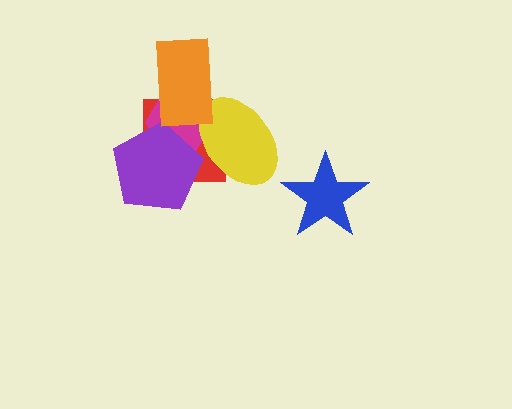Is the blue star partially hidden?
No, no other shape covers it.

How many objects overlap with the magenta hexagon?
4 objects overlap with the magenta hexagon.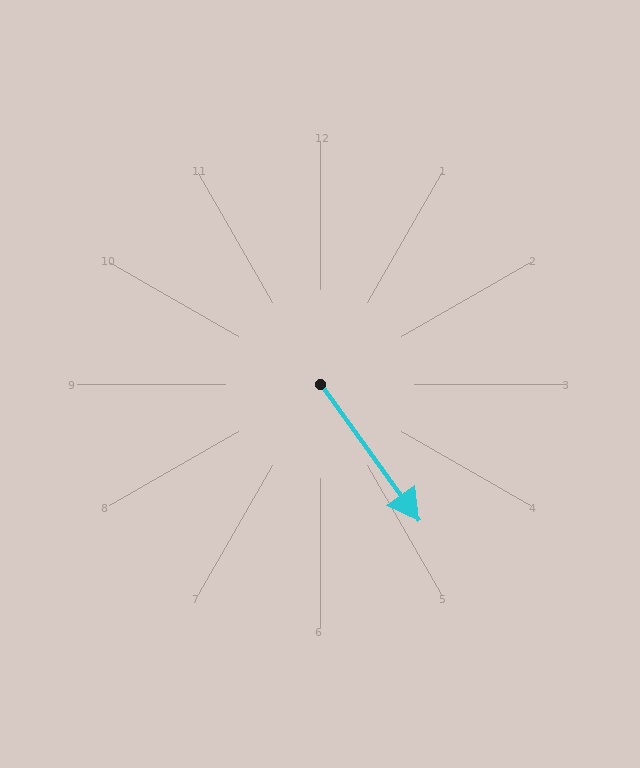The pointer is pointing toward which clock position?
Roughly 5 o'clock.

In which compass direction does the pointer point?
Southeast.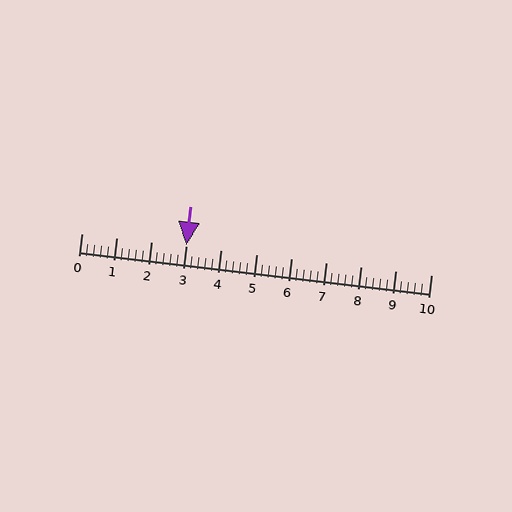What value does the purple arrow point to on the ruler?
The purple arrow points to approximately 3.0.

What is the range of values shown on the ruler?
The ruler shows values from 0 to 10.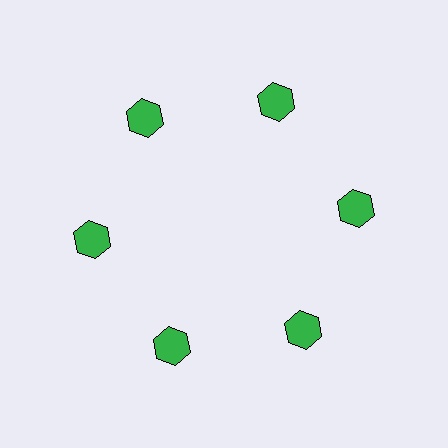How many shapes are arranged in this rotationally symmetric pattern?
There are 6 shapes, arranged in 6 groups of 1.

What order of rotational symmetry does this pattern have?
This pattern has 6-fold rotational symmetry.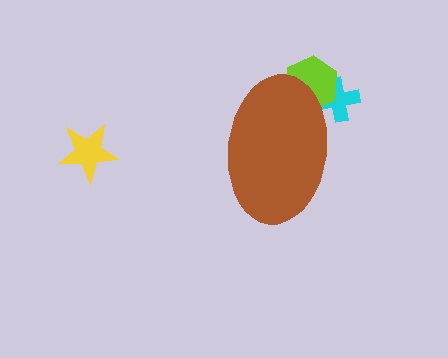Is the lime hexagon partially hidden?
Yes, the lime hexagon is partially hidden behind the brown ellipse.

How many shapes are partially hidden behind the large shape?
2 shapes are partially hidden.